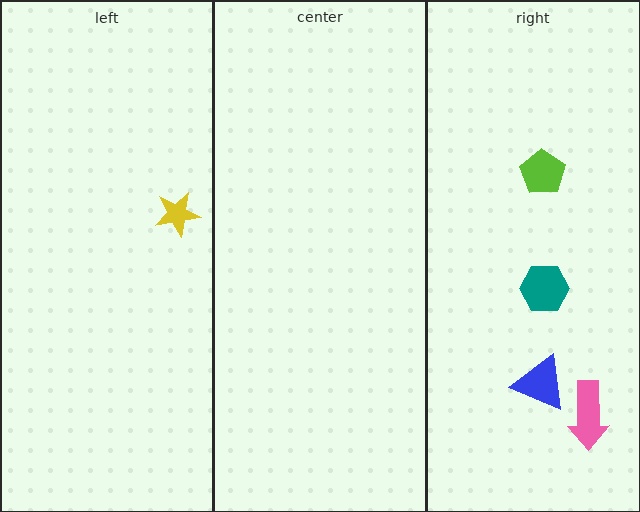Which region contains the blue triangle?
The right region.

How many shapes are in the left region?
1.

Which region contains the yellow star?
The left region.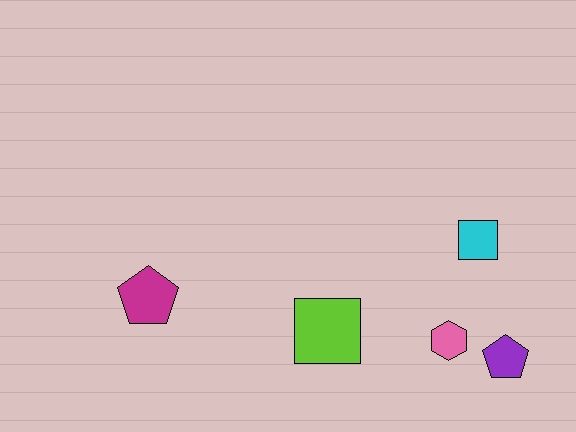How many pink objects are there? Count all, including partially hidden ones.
There is 1 pink object.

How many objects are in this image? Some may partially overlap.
There are 5 objects.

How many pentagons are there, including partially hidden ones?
There are 2 pentagons.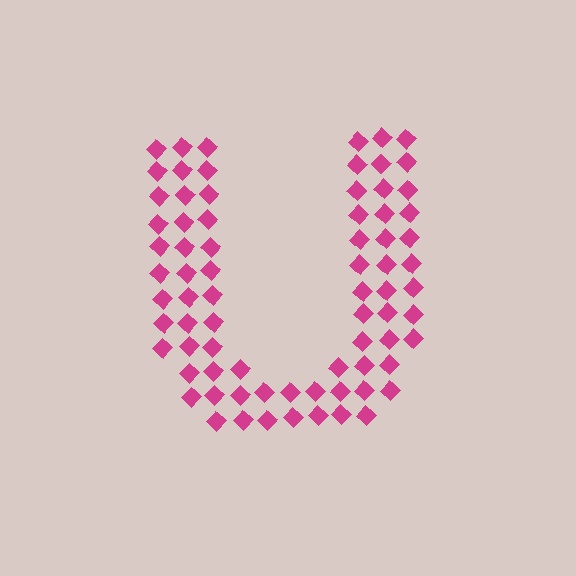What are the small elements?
The small elements are diamonds.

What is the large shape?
The large shape is the letter U.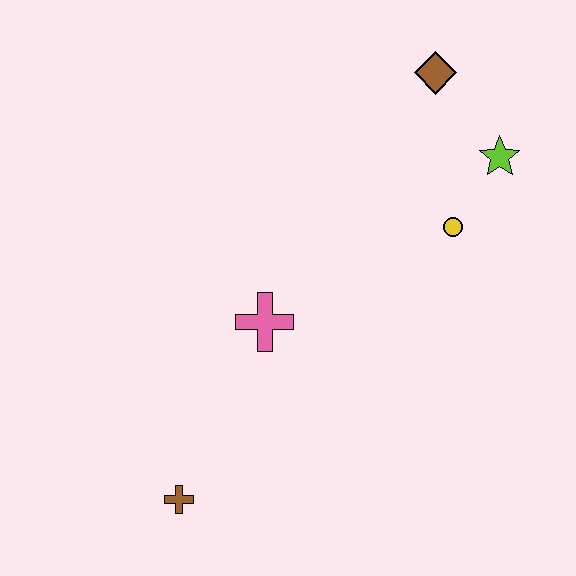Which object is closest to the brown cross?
The pink cross is closest to the brown cross.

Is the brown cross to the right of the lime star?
No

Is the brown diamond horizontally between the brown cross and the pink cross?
No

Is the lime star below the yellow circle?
No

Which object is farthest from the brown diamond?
The brown cross is farthest from the brown diamond.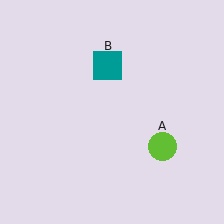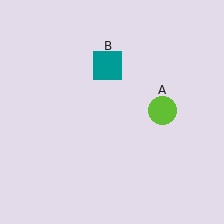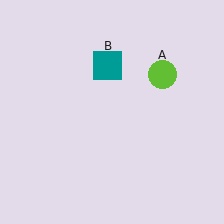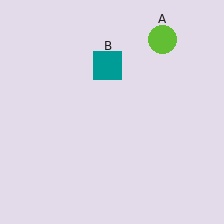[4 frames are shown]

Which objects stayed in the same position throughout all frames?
Teal square (object B) remained stationary.